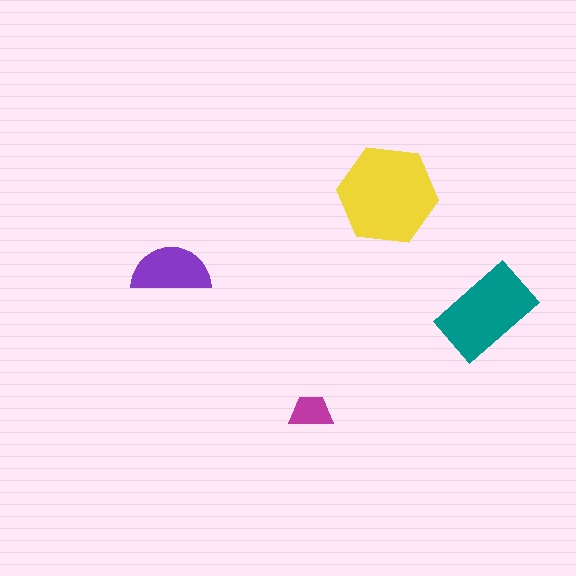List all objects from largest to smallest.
The yellow hexagon, the teal rectangle, the purple semicircle, the magenta trapezoid.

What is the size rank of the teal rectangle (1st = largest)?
2nd.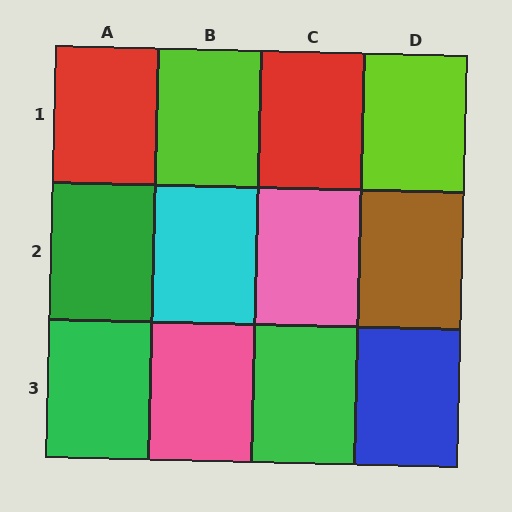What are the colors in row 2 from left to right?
Green, cyan, pink, brown.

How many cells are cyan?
1 cell is cyan.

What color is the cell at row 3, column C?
Green.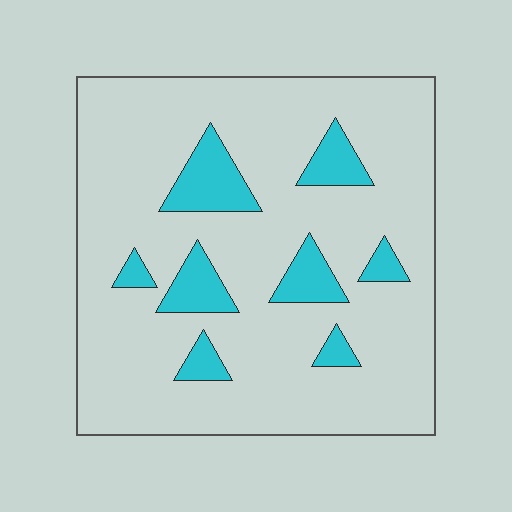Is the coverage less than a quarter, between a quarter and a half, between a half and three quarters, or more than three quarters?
Less than a quarter.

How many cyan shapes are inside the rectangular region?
8.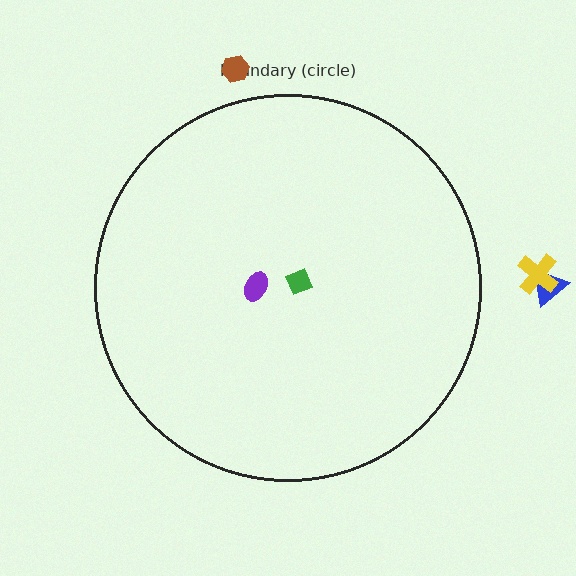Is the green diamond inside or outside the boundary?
Inside.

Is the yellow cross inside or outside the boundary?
Outside.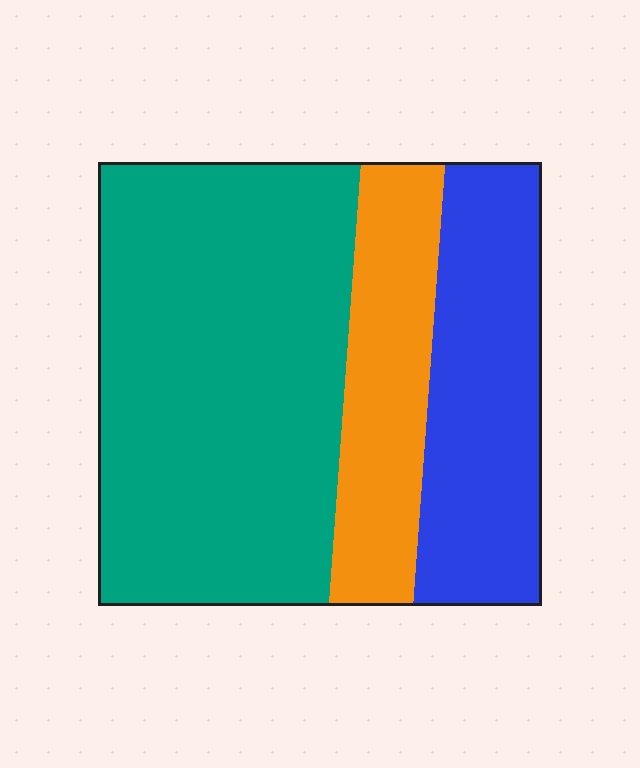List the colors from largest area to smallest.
From largest to smallest: teal, blue, orange.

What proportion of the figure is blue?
Blue covers 25% of the figure.